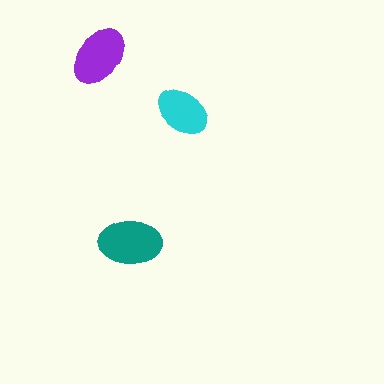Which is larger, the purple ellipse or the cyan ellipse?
The purple one.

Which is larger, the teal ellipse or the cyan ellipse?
The teal one.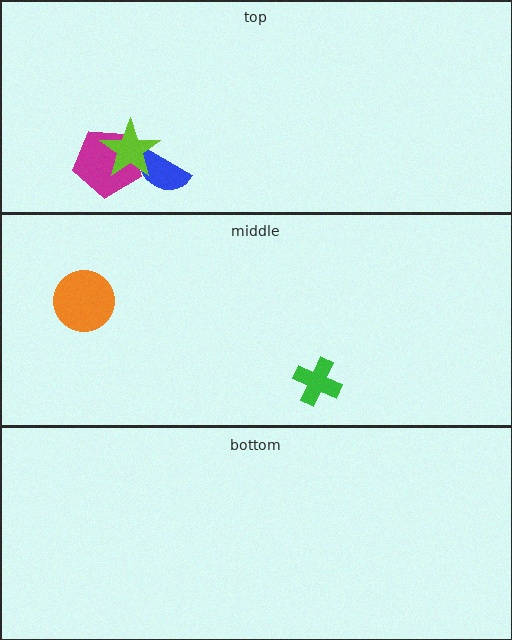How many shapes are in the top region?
3.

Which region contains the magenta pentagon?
The top region.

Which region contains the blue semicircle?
The top region.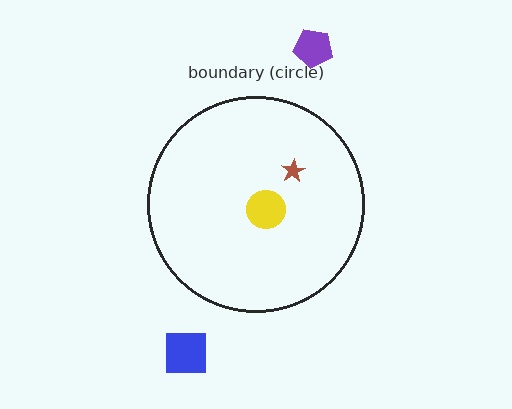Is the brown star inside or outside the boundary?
Inside.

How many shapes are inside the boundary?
2 inside, 2 outside.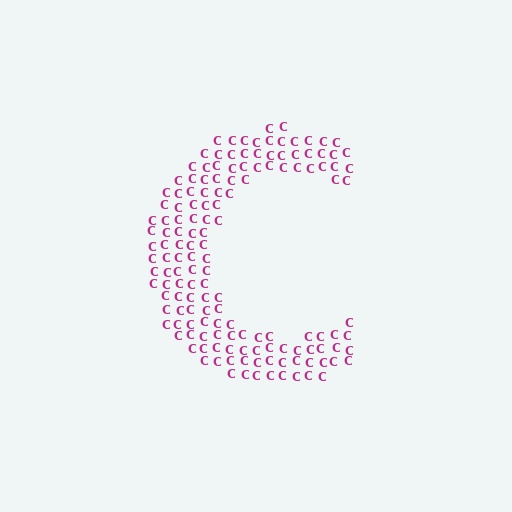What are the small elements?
The small elements are letter C's.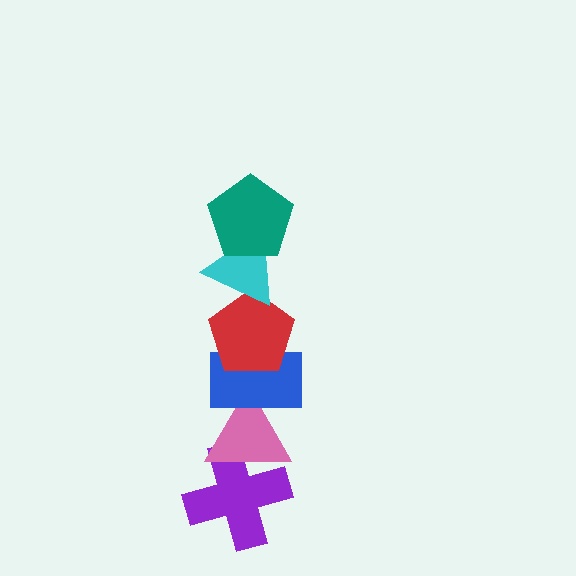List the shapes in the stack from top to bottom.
From top to bottom: the teal pentagon, the cyan triangle, the red pentagon, the blue rectangle, the pink triangle, the purple cross.